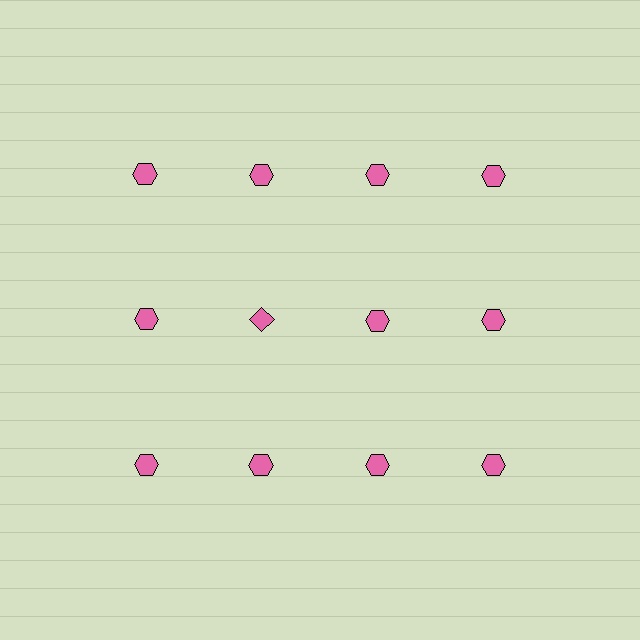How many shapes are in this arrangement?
There are 12 shapes arranged in a grid pattern.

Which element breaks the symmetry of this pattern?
The pink diamond in the second row, second from left column breaks the symmetry. All other shapes are pink hexagons.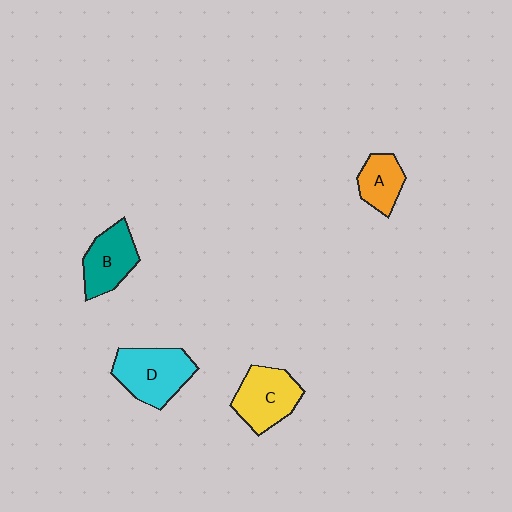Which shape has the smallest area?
Shape A (orange).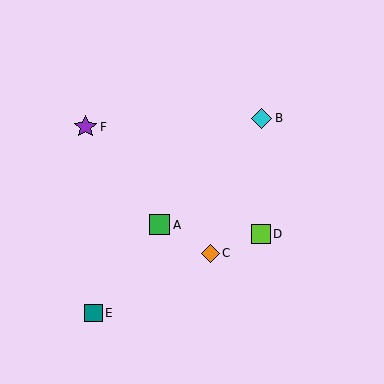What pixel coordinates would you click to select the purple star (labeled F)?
Click at (85, 127) to select the purple star F.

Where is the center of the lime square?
The center of the lime square is at (261, 234).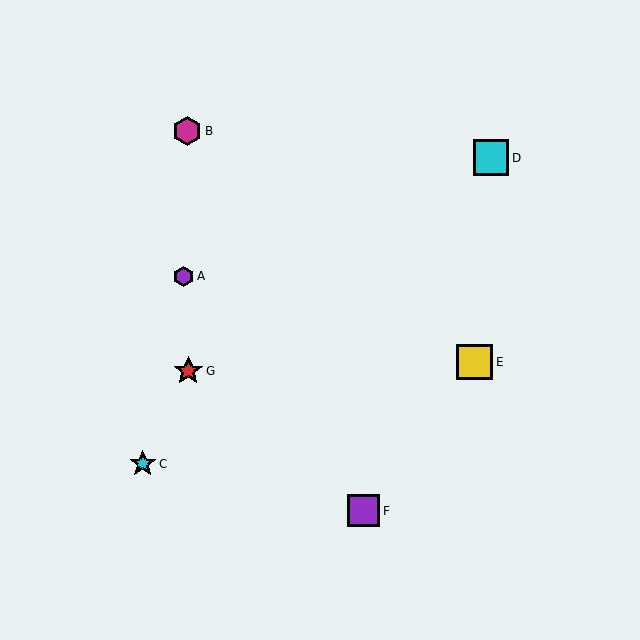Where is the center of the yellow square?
The center of the yellow square is at (475, 362).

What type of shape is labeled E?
Shape E is a yellow square.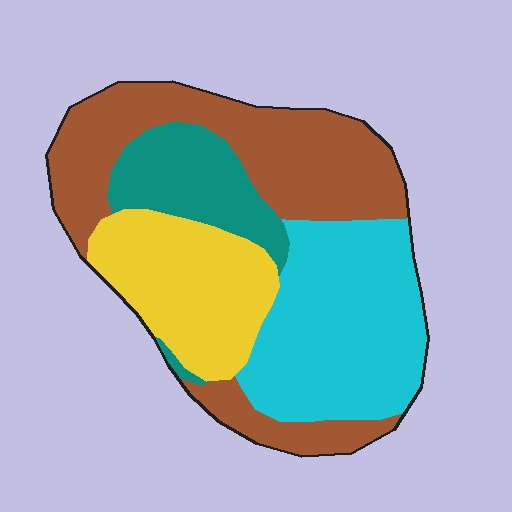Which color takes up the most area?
Brown, at roughly 35%.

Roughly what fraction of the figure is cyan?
Cyan covers roughly 30% of the figure.